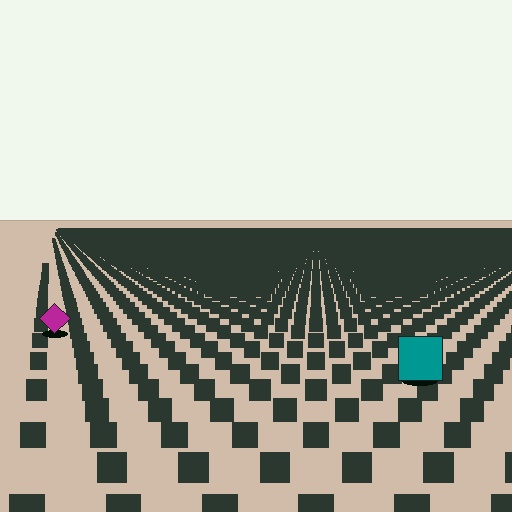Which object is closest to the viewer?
The teal square is closest. The texture marks near it are larger and more spread out.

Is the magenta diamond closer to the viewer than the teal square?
No. The teal square is closer — you can tell from the texture gradient: the ground texture is coarser near it.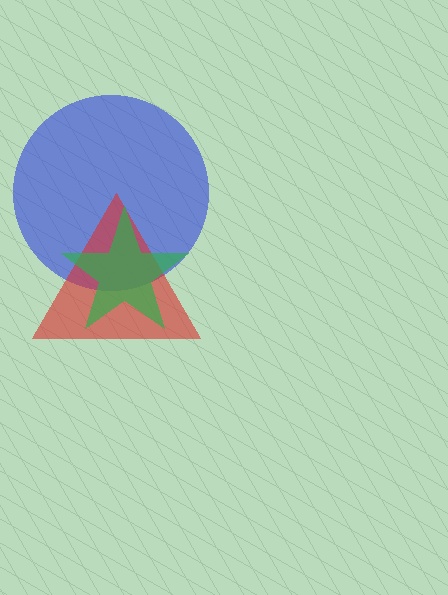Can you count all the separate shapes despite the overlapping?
Yes, there are 3 separate shapes.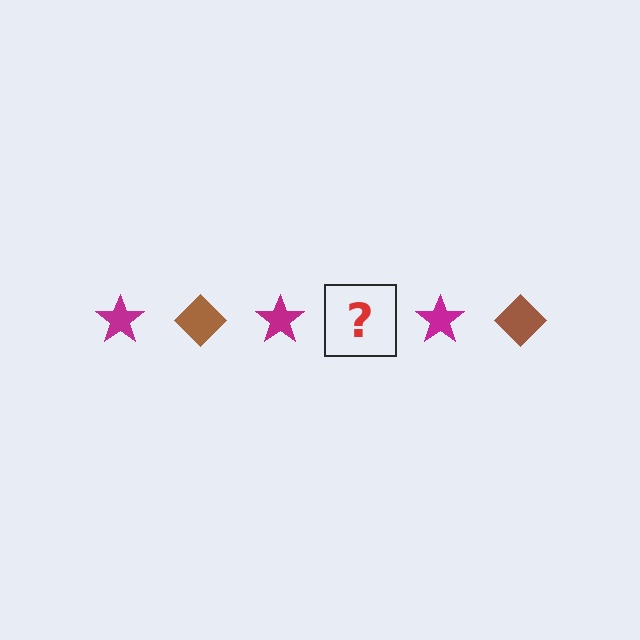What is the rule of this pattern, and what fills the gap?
The rule is that the pattern alternates between magenta star and brown diamond. The gap should be filled with a brown diamond.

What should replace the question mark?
The question mark should be replaced with a brown diamond.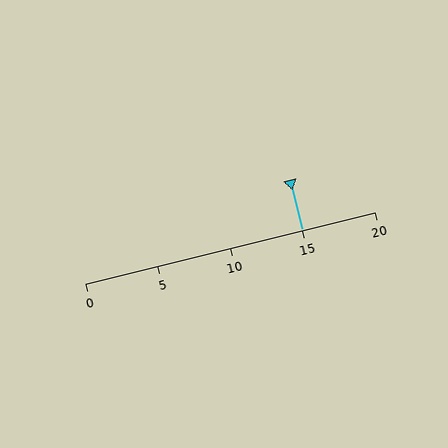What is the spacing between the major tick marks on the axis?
The major ticks are spaced 5 apart.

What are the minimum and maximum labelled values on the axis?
The axis runs from 0 to 20.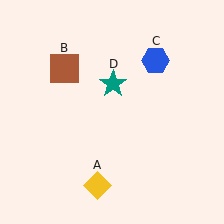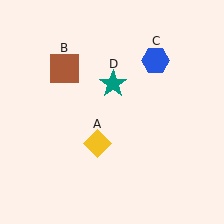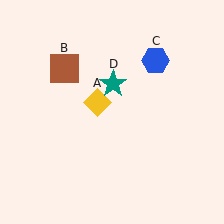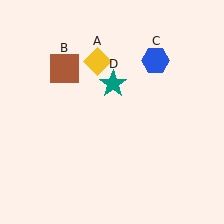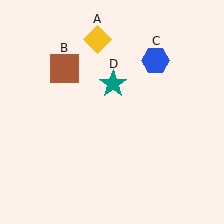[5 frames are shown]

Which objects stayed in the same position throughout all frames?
Brown square (object B) and blue hexagon (object C) and teal star (object D) remained stationary.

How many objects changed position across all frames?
1 object changed position: yellow diamond (object A).